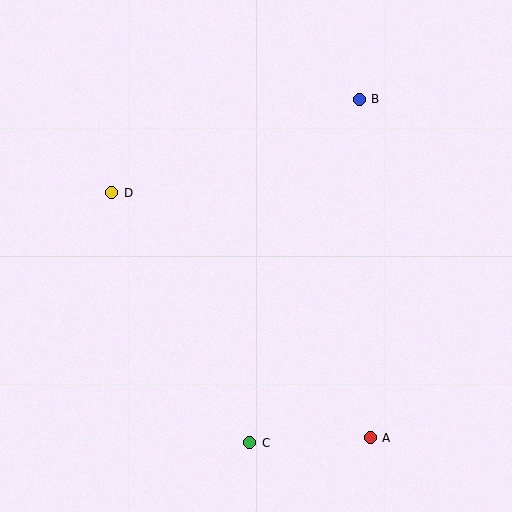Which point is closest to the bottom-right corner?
Point A is closest to the bottom-right corner.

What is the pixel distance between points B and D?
The distance between B and D is 264 pixels.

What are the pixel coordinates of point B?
Point B is at (359, 99).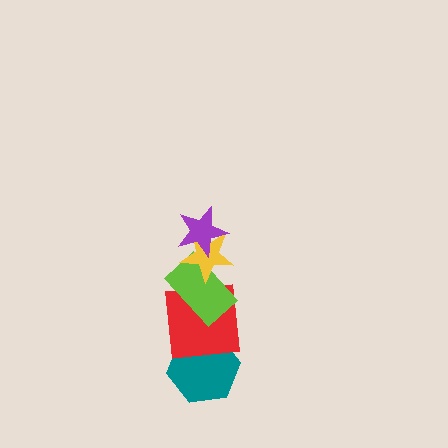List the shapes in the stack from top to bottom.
From top to bottom: the purple star, the yellow star, the lime rectangle, the red square, the teal hexagon.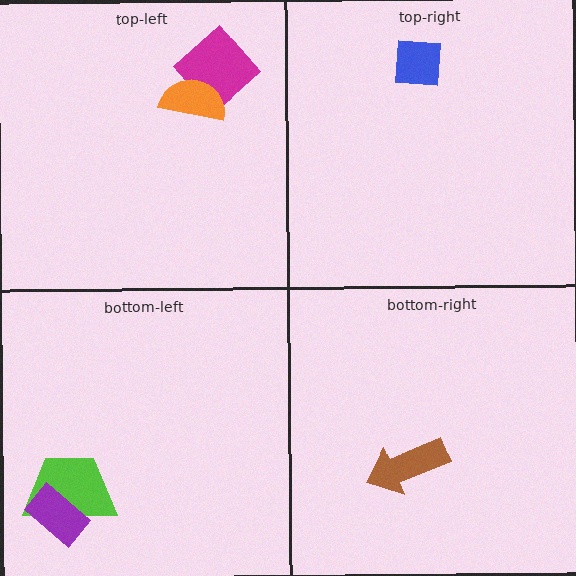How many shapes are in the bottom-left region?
2.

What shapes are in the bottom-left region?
The lime trapezoid, the purple rectangle.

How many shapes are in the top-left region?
2.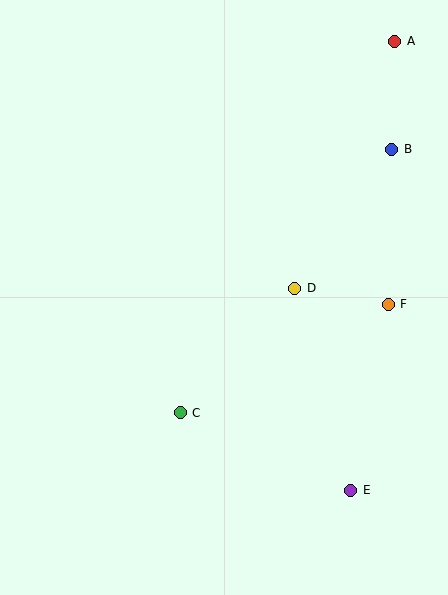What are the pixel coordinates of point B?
Point B is at (392, 149).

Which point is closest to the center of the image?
Point D at (295, 288) is closest to the center.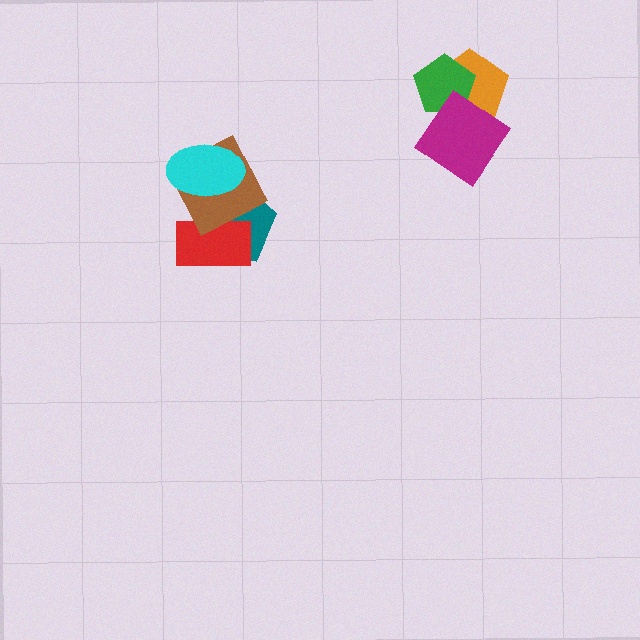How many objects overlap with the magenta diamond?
2 objects overlap with the magenta diamond.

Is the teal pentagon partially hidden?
Yes, it is partially covered by another shape.